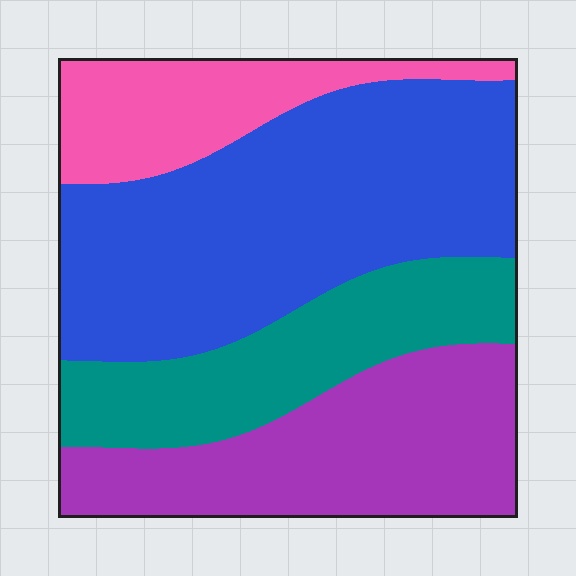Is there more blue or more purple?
Blue.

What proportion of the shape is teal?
Teal covers 20% of the shape.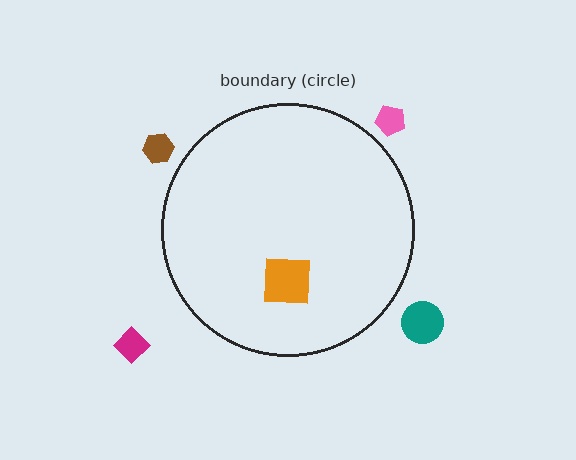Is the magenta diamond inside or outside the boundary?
Outside.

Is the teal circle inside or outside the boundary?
Outside.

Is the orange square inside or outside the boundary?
Inside.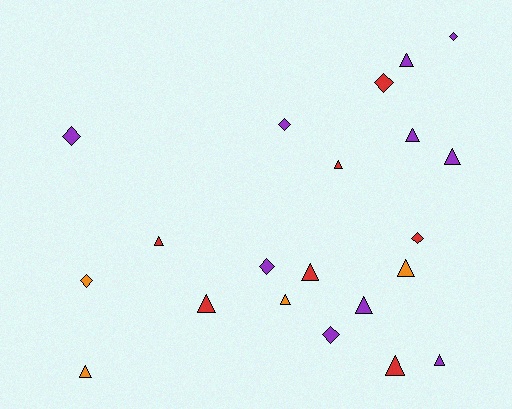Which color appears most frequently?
Purple, with 10 objects.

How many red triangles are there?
There are 5 red triangles.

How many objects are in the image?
There are 21 objects.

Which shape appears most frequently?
Triangle, with 13 objects.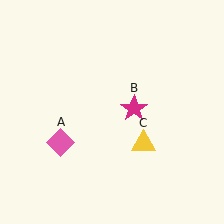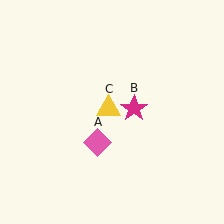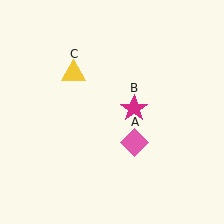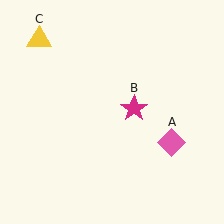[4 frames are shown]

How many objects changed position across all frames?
2 objects changed position: pink diamond (object A), yellow triangle (object C).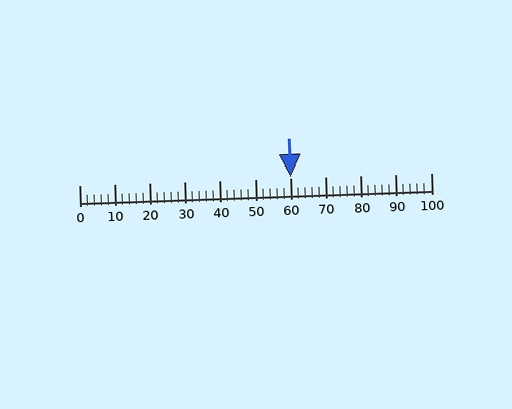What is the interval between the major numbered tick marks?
The major tick marks are spaced 10 units apart.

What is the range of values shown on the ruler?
The ruler shows values from 0 to 100.